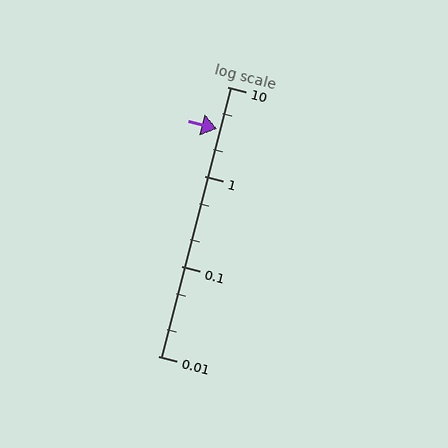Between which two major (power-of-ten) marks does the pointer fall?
The pointer is between 1 and 10.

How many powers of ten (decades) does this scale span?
The scale spans 3 decades, from 0.01 to 10.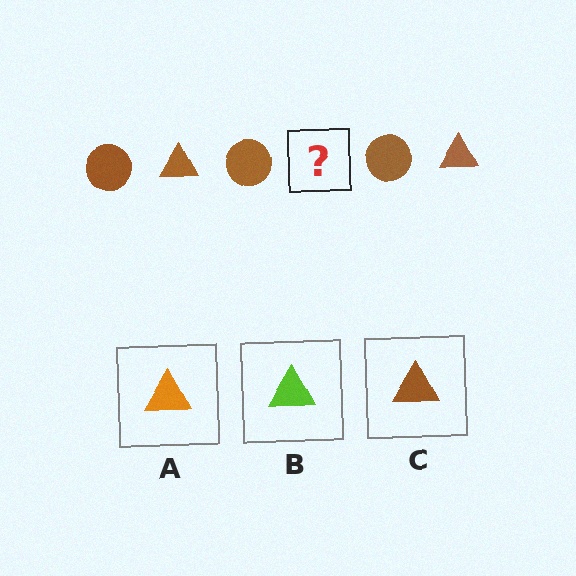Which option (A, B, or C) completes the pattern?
C.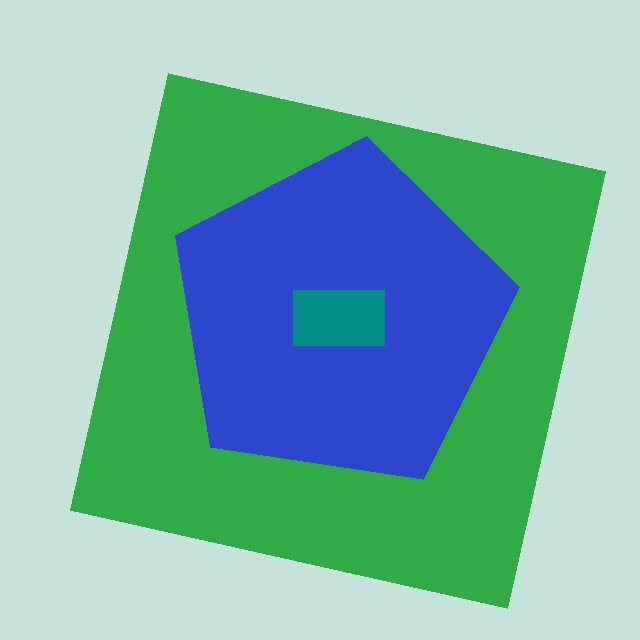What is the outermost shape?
The green square.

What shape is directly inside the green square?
The blue pentagon.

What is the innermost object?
The teal rectangle.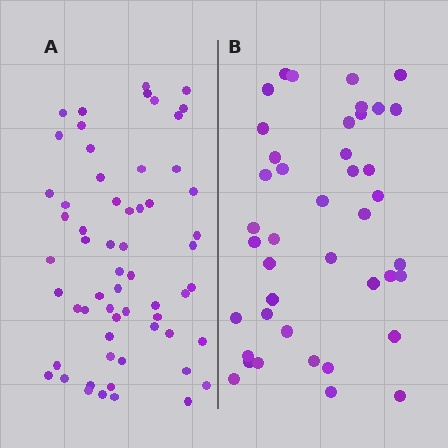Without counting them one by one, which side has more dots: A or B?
Region A (the left region) has more dots.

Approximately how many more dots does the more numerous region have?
Region A has approximately 20 more dots than region B.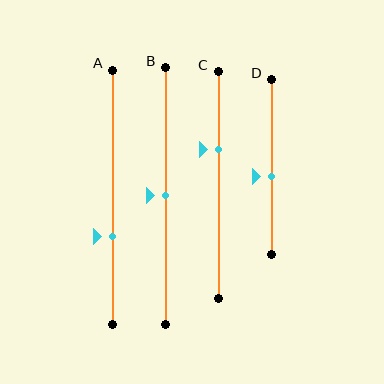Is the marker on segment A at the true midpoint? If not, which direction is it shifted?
No, the marker on segment A is shifted downward by about 15% of the segment length.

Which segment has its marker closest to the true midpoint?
Segment B has its marker closest to the true midpoint.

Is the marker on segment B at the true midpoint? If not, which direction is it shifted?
Yes, the marker on segment B is at the true midpoint.